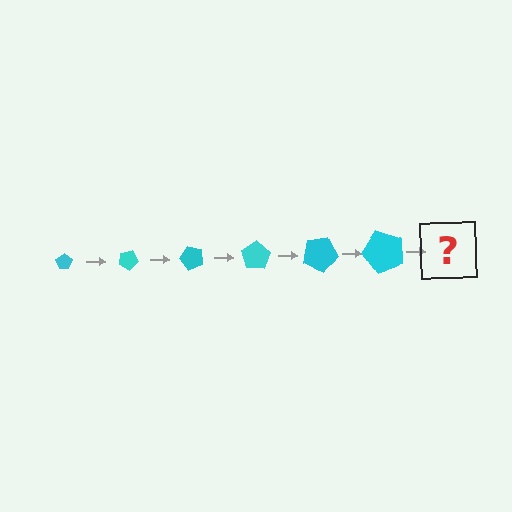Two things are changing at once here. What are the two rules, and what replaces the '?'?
The two rules are that the pentagon grows larger each step and it rotates 25 degrees each step. The '?' should be a pentagon, larger than the previous one and rotated 150 degrees from the start.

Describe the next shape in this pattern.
It should be a pentagon, larger than the previous one and rotated 150 degrees from the start.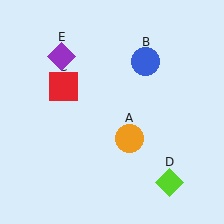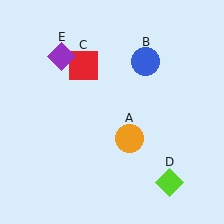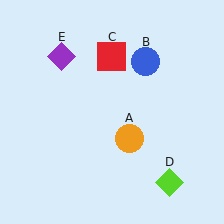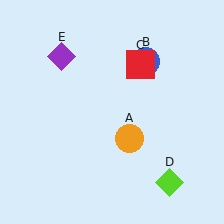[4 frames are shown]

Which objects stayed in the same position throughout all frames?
Orange circle (object A) and blue circle (object B) and lime diamond (object D) and purple diamond (object E) remained stationary.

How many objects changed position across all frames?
1 object changed position: red square (object C).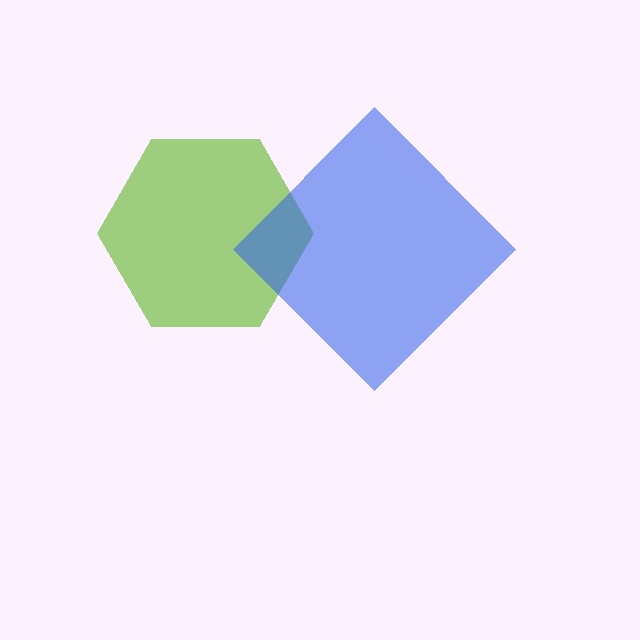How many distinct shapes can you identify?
There are 2 distinct shapes: a lime hexagon, a blue diamond.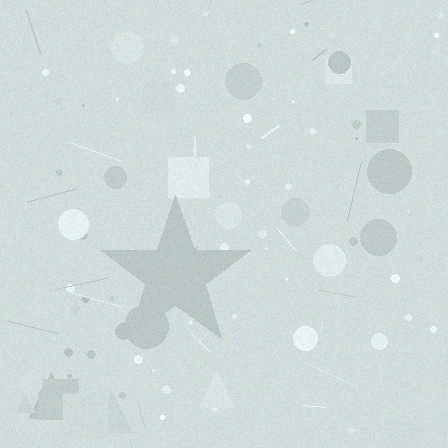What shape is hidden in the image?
A star is hidden in the image.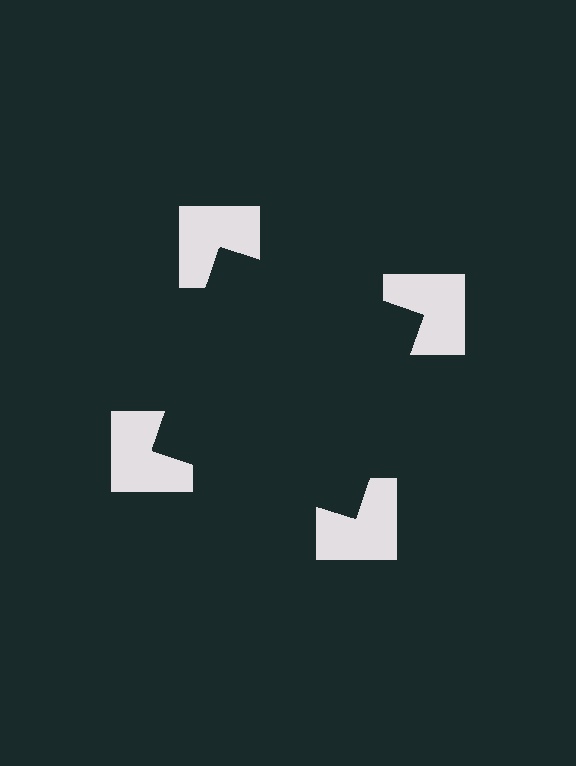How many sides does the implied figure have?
4 sides.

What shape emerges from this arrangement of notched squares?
An illusory square — its edges are inferred from the aligned wedge cuts in the notched squares, not physically drawn.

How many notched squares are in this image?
There are 4 — one at each vertex of the illusory square.